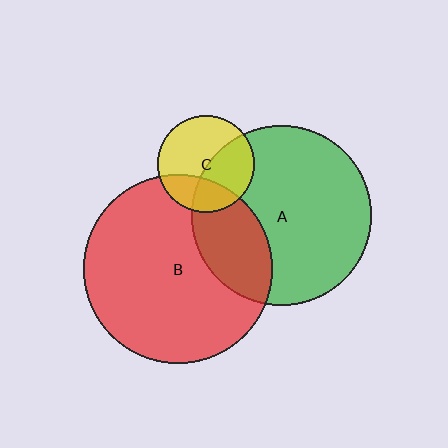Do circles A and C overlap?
Yes.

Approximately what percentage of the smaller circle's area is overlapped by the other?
Approximately 40%.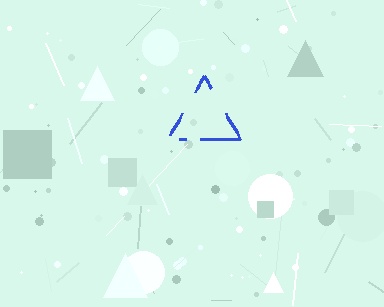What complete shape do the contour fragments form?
The contour fragments form a triangle.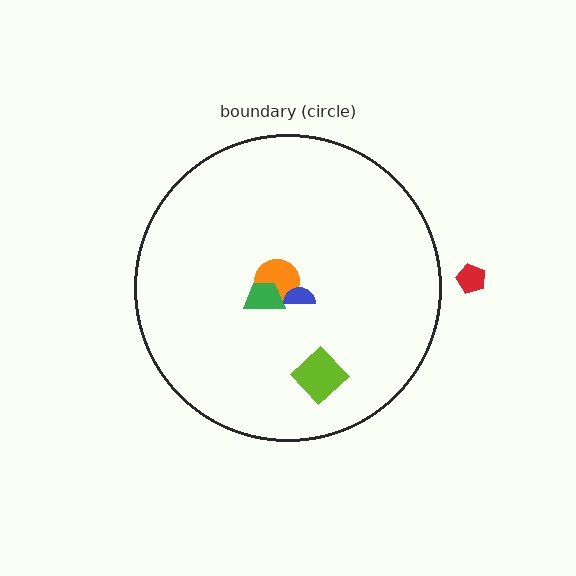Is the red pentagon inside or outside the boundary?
Outside.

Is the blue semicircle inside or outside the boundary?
Inside.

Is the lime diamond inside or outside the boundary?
Inside.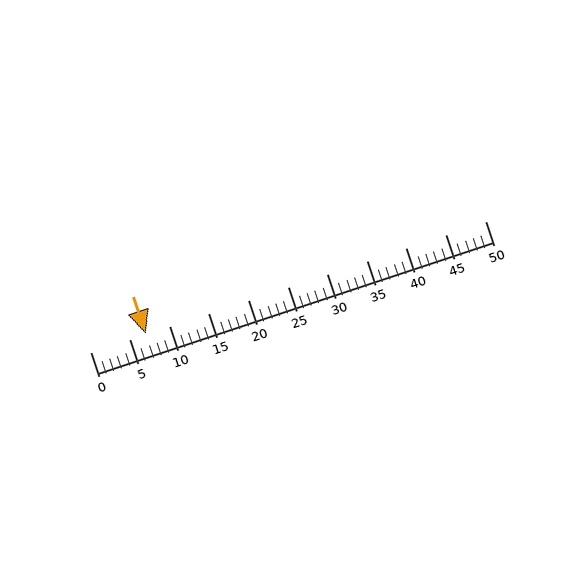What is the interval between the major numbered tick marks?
The major tick marks are spaced 5 units apart.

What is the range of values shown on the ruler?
The ruler shows values from 0 to 50.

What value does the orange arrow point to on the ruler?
The orange arrow points to approximately 7.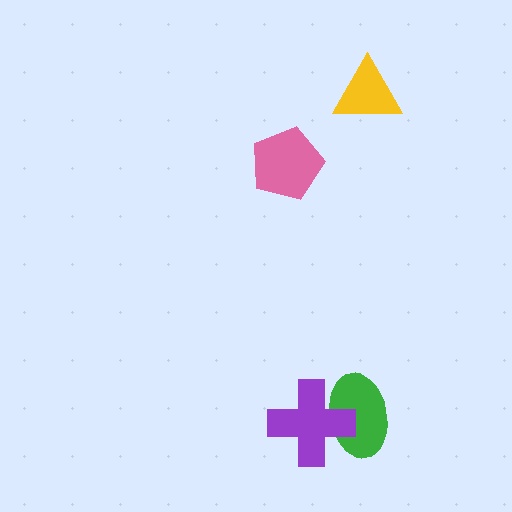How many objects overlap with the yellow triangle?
0 objects overlap with the yellow triangle.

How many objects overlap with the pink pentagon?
0 objects overlap with the pink pentagon.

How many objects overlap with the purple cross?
1 object overlaps with the purple cross.